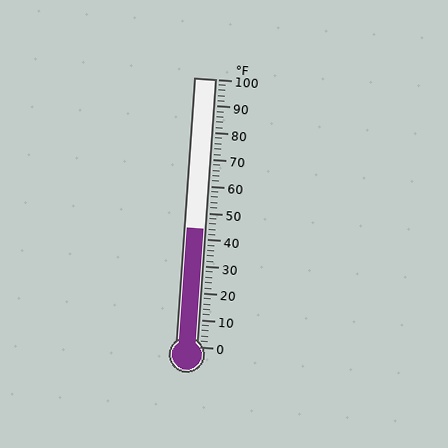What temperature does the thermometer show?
The thermometer shows approximately 44°F.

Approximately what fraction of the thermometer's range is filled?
The thermometer is filled to approximately 45% of its range.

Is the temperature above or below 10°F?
The temperature is above 10°F.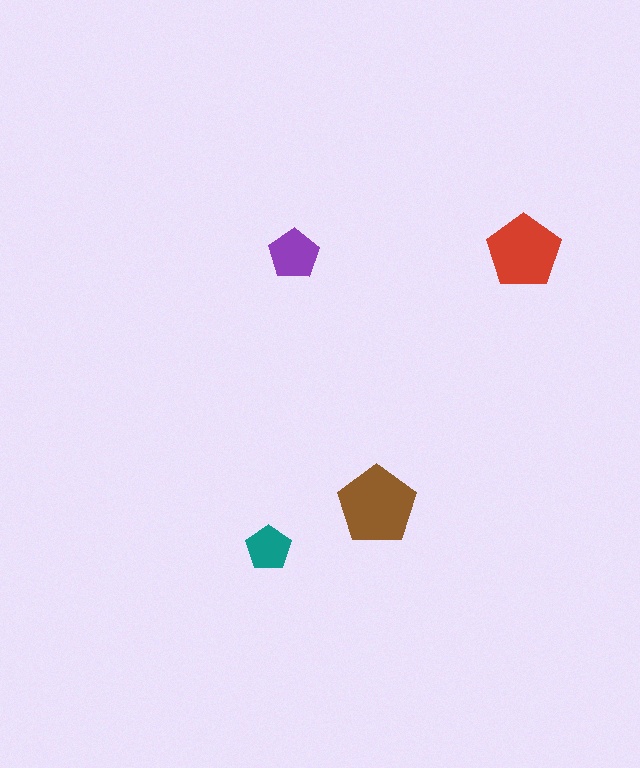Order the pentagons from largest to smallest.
the brown one, the red one, the purple one, the teal one.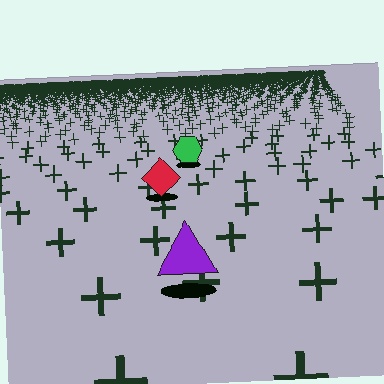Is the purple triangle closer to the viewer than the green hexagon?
Yes. The purple triangle is closer — you can tell from the texture gradient: the ground texture is coarser near it.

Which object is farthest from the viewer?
The green hexagon is farthest from the viewer. It appears smaller and the ground texture around it is denser.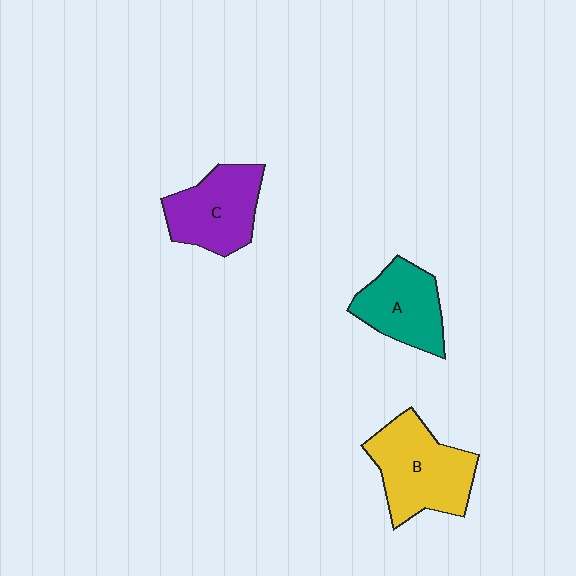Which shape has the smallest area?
Shape A (teal).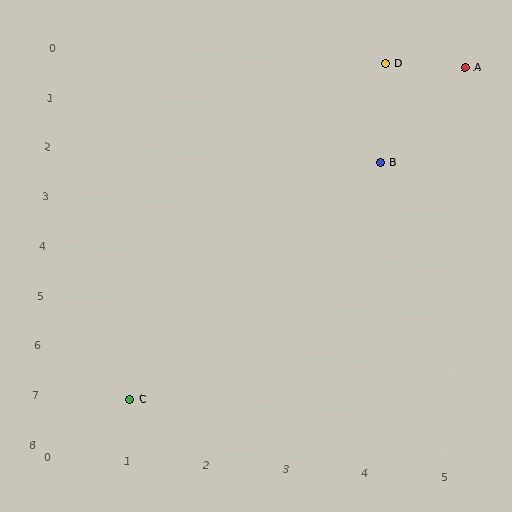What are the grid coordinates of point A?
Point A is at grid coordinates (5, 0).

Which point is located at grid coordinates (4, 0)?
Point D is at (4, 0).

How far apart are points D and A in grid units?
Points D and A are 1 column apart.